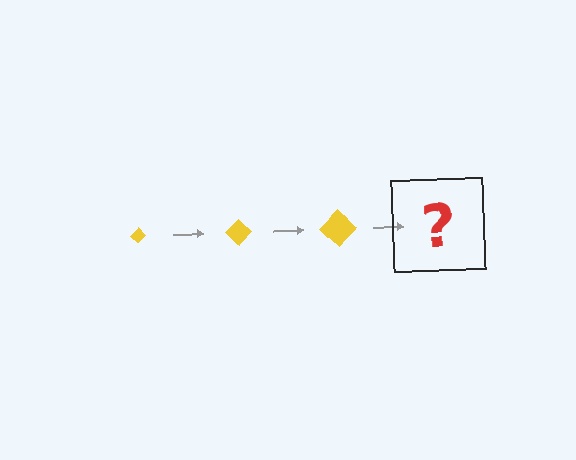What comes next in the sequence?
The next element should be a yellow diamond, larger than the previous one.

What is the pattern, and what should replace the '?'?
The pattern is that the diamond gets progressively larger each step. The '?' should be a yellow diamond, larger than the previous one.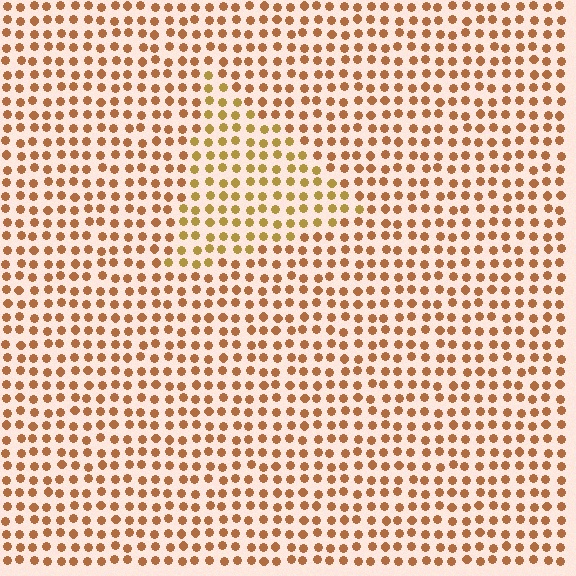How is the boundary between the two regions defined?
The boundary is defined purely by a slight shift in hue (about 23 degrees). Spacing, size, and orientation are identical on both sides.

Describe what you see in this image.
The image is filled with small brown elements in a uniform arrangement. A triangle-shaped region is visible where the elements are tinted to a slightly different hue, forming a subtle color boundary.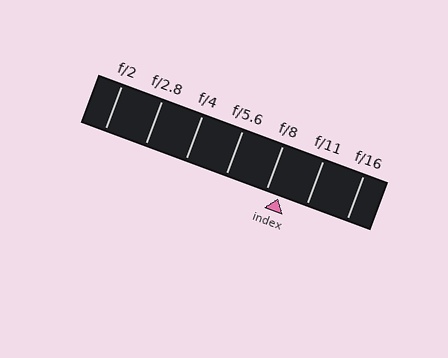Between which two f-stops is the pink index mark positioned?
The index mark is between f/8 and f/11.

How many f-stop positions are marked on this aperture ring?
There are 7 f-stop positions marked.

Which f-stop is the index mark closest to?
The index mark is closest to f/8.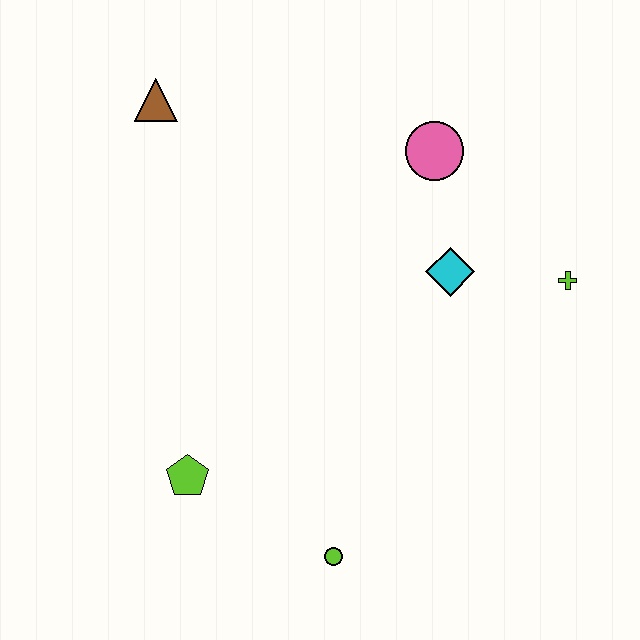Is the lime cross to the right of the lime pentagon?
Yes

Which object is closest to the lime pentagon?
The lime circle is closest to the lime pentagon.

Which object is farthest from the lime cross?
The brown triangle is farthest from the lime cross.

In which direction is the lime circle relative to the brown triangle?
The lime circle is below the brown triangle.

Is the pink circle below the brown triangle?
Yes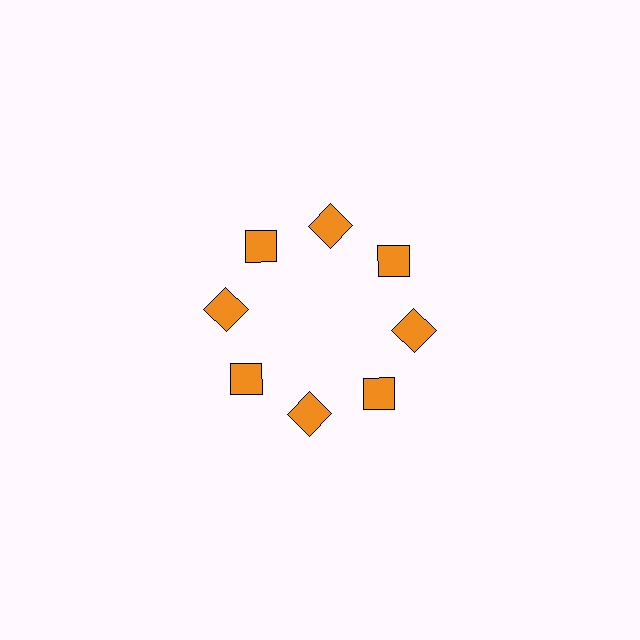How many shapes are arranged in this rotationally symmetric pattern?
There are 8 shapes, arranged in 8 groups of 1.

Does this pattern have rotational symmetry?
Yes, this pattern has 8-fold rotational symmetry. It looks the same after rotating 45 degrees around the center.